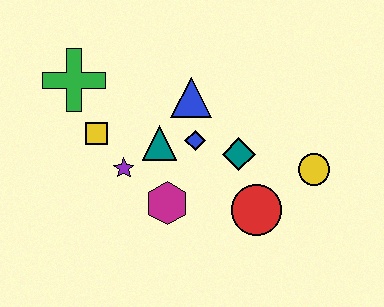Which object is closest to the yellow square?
The purple star is closest to the yellow square.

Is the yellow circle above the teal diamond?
No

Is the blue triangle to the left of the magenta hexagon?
No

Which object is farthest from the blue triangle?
The yellow circle is farthest from the blue triangle.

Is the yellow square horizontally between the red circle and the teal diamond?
No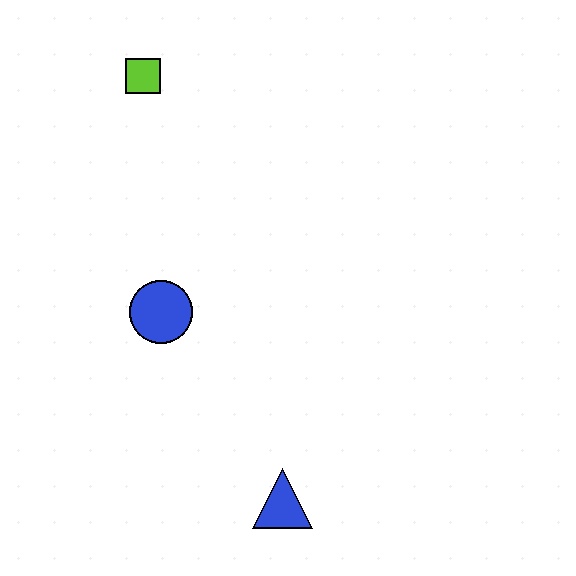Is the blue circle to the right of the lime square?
Yes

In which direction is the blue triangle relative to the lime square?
The blue triangle is below the lime square.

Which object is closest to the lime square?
The blue circle is closest to the lime square.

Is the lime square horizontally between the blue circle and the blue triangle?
No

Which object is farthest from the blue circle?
The lime square is farthest from the blue circle.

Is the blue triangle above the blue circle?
No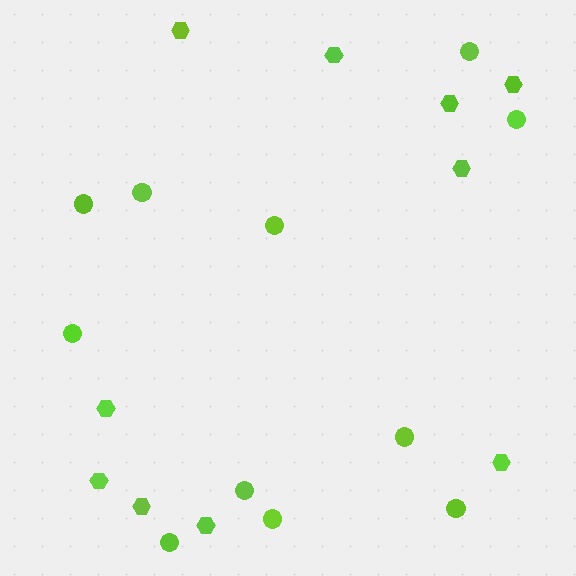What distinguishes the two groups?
There are 2 groups: one group of circles (11) and one group of hexagons (10).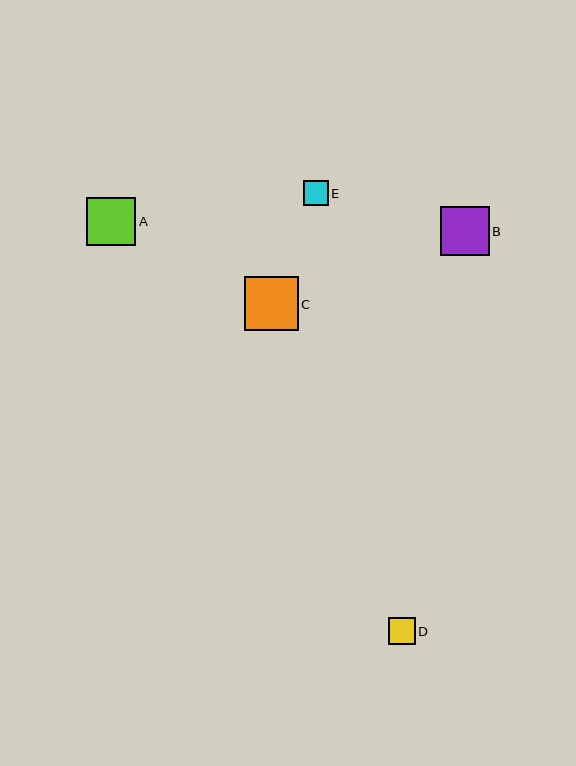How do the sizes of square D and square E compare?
Square D and square E are approximately the same size.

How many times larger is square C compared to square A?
Square C is approximately 1.1 times the size of square A.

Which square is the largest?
Square C is the largest with a size of approximately 54 pixels.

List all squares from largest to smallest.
From largest to smallest: C, B, A, D, E.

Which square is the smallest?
Square E is the smallest with a size of approximately 25 pixels.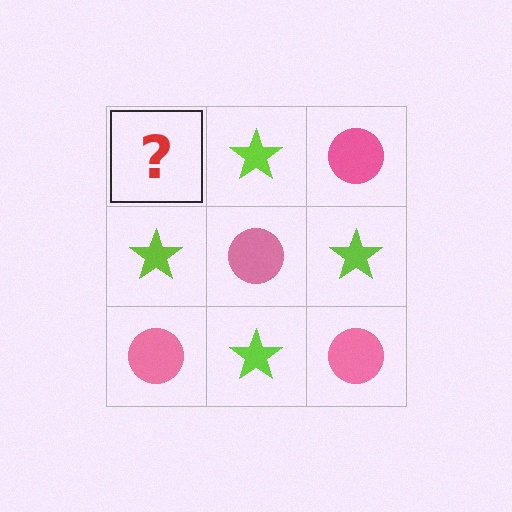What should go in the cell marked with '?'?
The missing cell should contain a pink circle.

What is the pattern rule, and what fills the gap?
The rule is that it alternates pink circle and lime star in a checkerboard pattern. The gap should be filled with a pink circle.